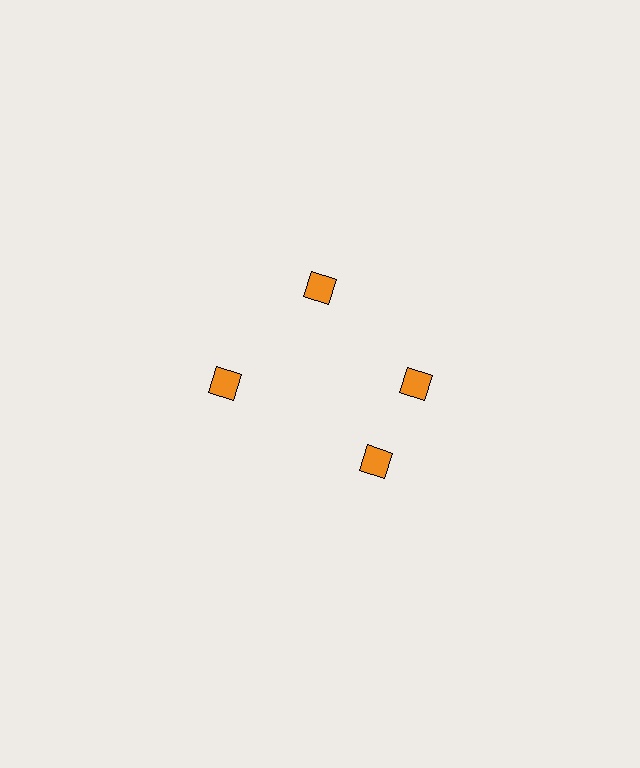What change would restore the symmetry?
The symmetry would be restored by rotating it back into even spacing with its neighbors so that all 4 diamonds sit at equal angles and equal distance from the center.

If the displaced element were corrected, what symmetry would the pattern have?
It would have 4-fold rotational symmetry — the pattern would map onto itself every 90 degrees.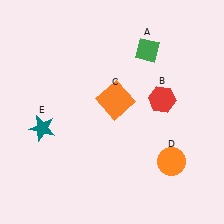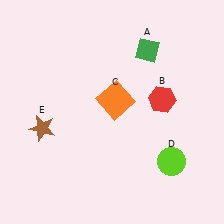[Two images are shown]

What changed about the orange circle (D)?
In Image 1, D is orange. In Image 2, it changed to lime.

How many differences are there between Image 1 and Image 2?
There are 2 differences between the two images.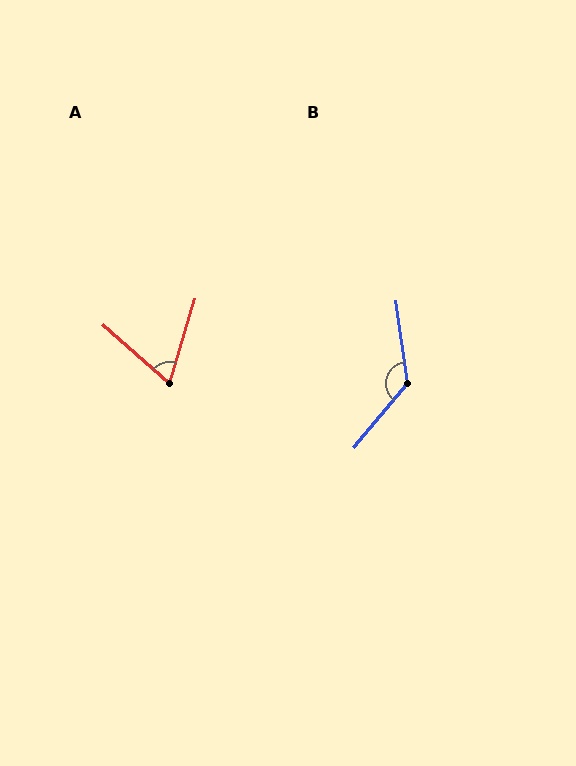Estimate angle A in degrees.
Approximately 65 degrees.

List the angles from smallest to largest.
A (65°), B (132°).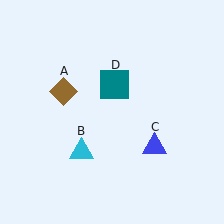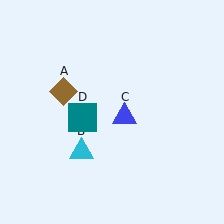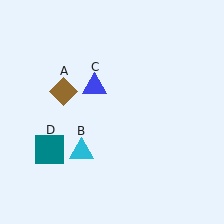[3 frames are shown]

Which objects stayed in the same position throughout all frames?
Brown diamond (object A) and cyan triangle (object B) remained stationary.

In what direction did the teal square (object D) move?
The teal square (object D) moved down and to the left.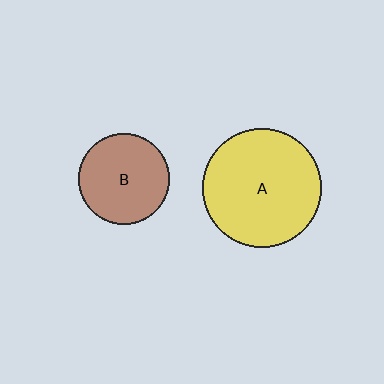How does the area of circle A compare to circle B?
Approximately 1.7 times.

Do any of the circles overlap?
No, none of the circles overlap.